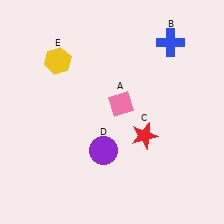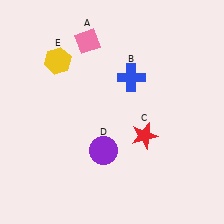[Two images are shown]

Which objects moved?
The objects that moved are: the pink diamond (A), the blue cross (B).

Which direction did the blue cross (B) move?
The blue cross (B) moved left.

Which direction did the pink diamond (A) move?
The pink diamond (A) moved up.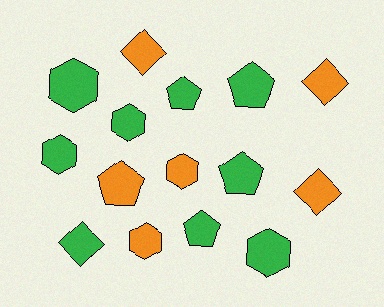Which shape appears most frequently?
Hexagon, with 6 objects.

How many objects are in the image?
There are 15 objects.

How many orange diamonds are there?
There are 3 orange diamonds.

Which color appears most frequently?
Green, with 9 objects.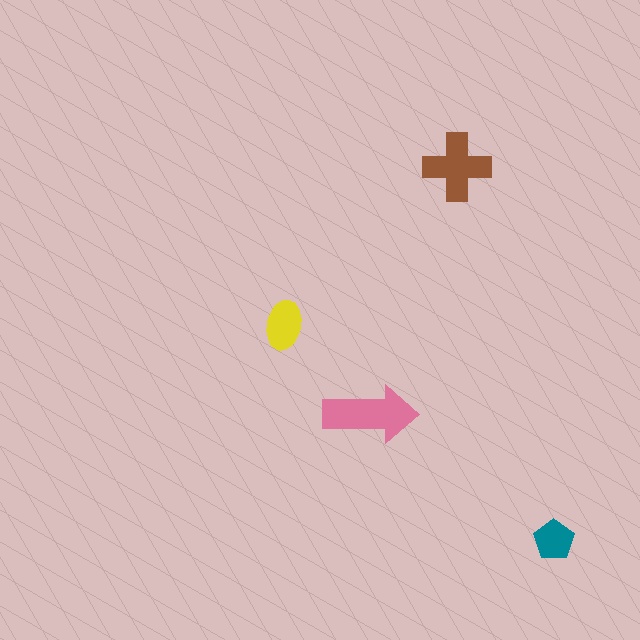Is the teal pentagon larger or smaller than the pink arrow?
Smaller.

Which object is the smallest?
The teal pentagon.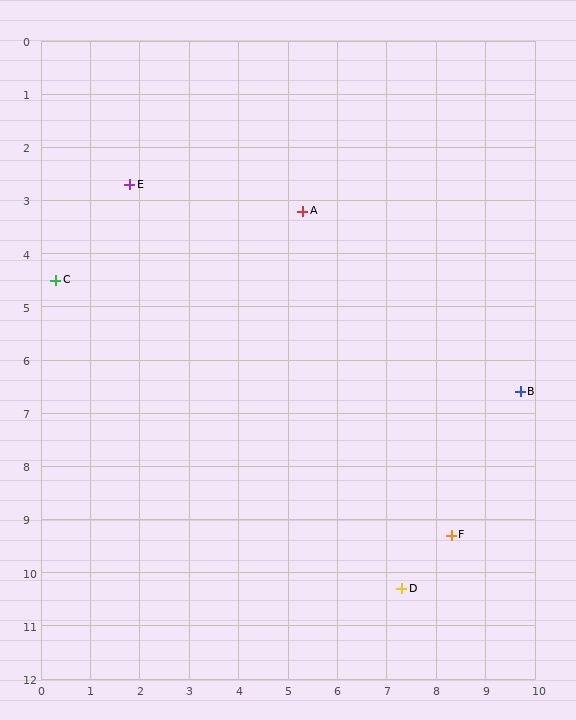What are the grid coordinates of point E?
Point E is at approximately (1.8, 2.7).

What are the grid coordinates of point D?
Point D is at approximately (7.3, 10.3).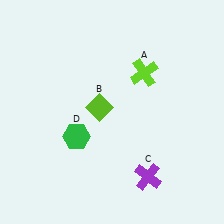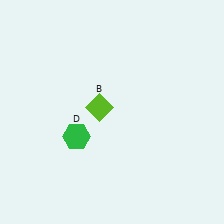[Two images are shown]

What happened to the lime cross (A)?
The lime cross (A) was removed in Image 2. It was in the top-right area of Image 1.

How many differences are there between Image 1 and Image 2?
There are 2 differences between the two images.